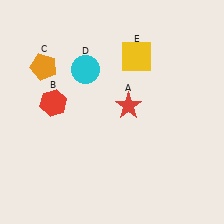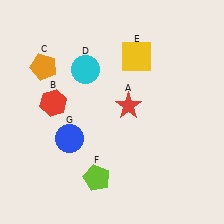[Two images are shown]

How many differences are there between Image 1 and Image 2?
There are 2 differences between the two images.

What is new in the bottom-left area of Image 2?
A blue circle (G) was added in the bottom-left area of Image 2.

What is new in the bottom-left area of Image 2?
A lime pentagon (F) was added in the bottom-left area of Image 2.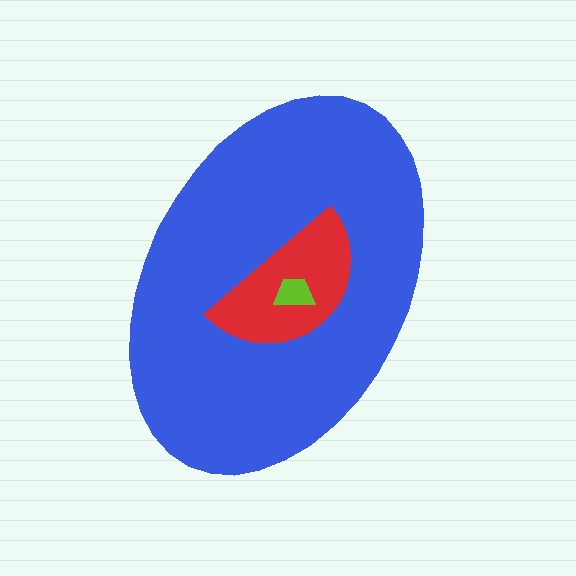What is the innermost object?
The lime trapezoid.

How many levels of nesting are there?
3.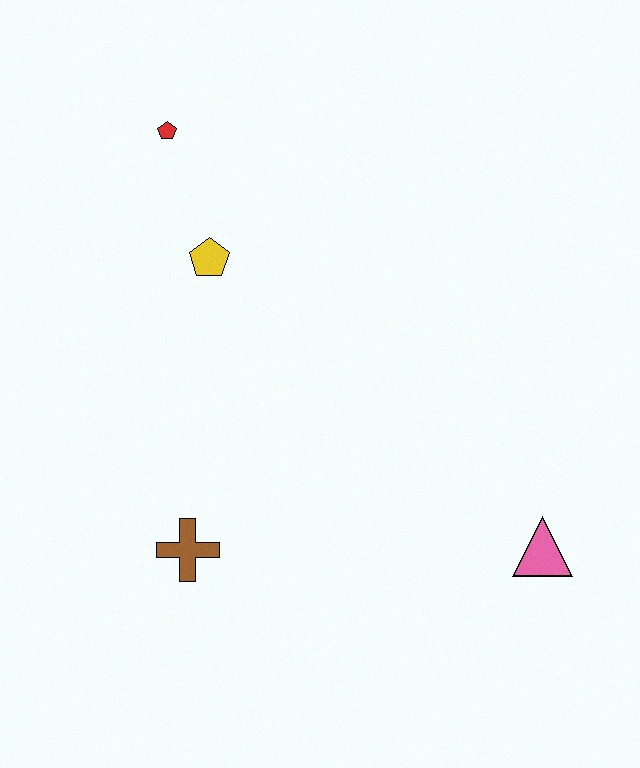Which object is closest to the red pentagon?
The yellow pentagon is closest to the red pentagon.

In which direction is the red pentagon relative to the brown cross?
The red pentagon is above the brown cross.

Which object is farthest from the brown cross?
The red pentagon is farthest from the brown cross.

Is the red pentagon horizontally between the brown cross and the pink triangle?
No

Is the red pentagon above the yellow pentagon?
Yes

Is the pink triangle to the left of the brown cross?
No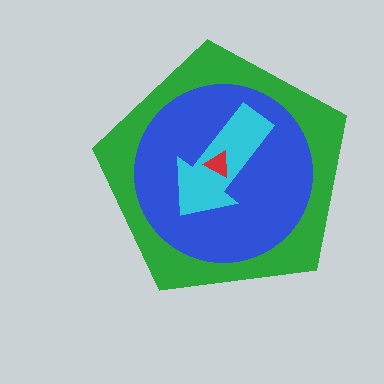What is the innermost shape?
The red triangle.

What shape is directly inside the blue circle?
The cyan arrow.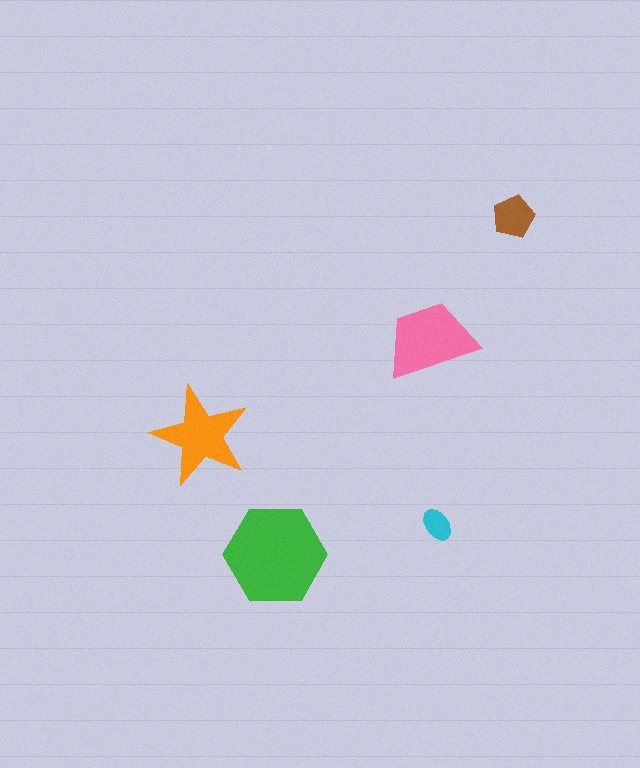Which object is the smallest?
The cyan ellipse.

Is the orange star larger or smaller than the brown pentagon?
Larger.